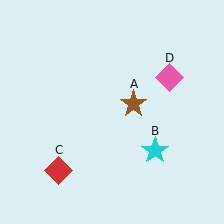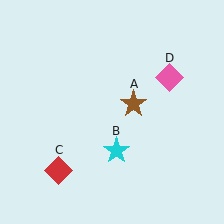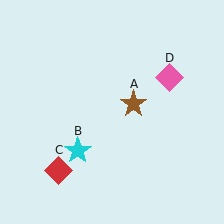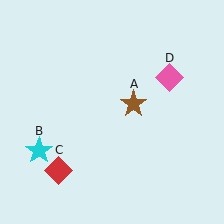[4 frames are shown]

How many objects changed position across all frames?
1 object changed position: cyan star (object B).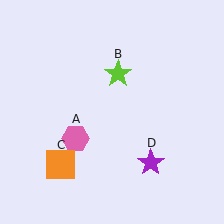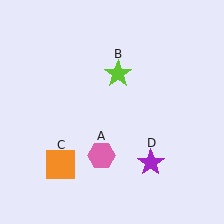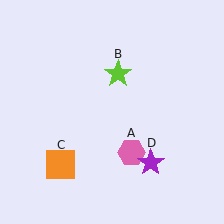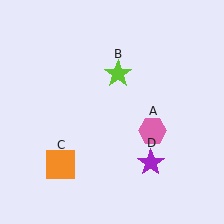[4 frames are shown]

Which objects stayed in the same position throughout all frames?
Lime star (object B) and orange square (object C) and purple star (object D) remained stationary.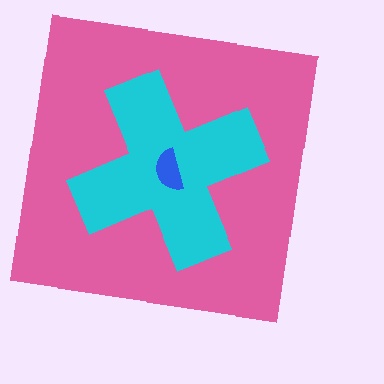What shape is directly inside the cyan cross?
The blue semicircle.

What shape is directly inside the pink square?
The cyan cross.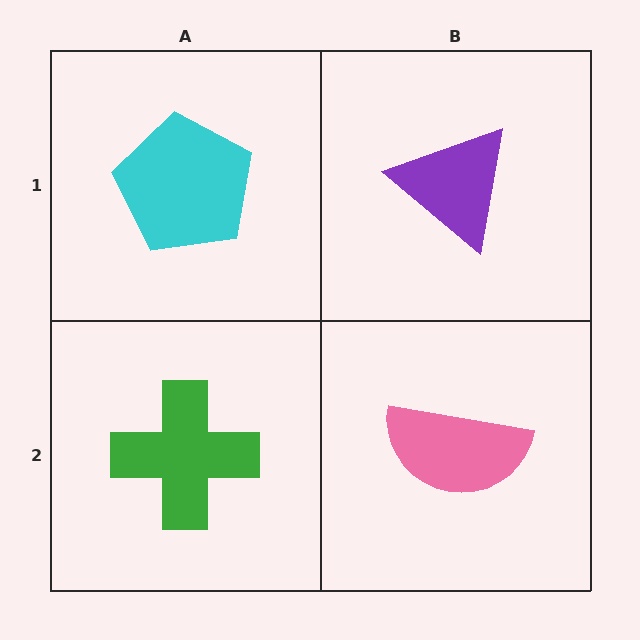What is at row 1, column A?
A cyan pentagon.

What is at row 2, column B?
A pink semicircle.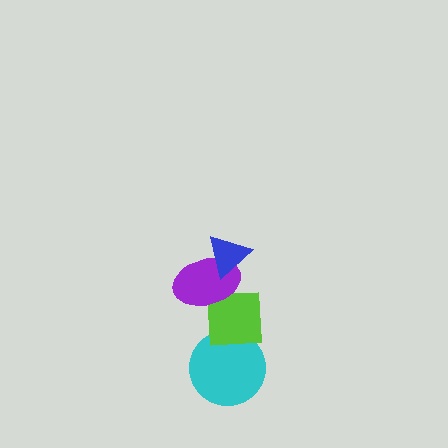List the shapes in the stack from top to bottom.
From top to bottom: the blue triangle, the purple ellipse, the lime square, the cyan circle.